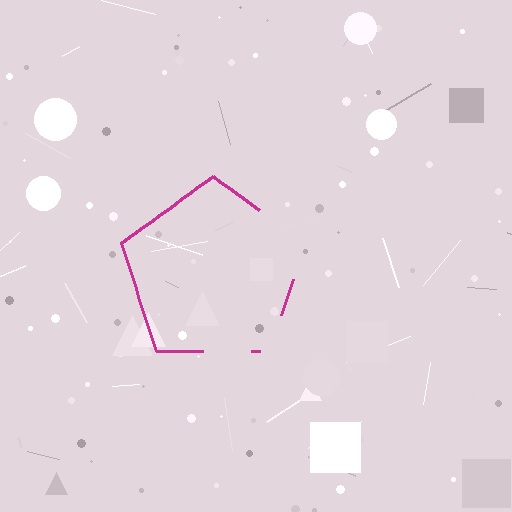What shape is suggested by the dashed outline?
The dashed outline suggests a pentagon.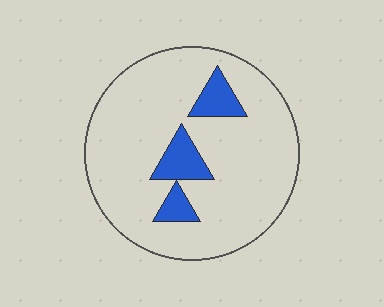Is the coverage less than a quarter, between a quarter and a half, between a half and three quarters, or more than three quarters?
Less than a quarter.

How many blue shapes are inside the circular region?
3.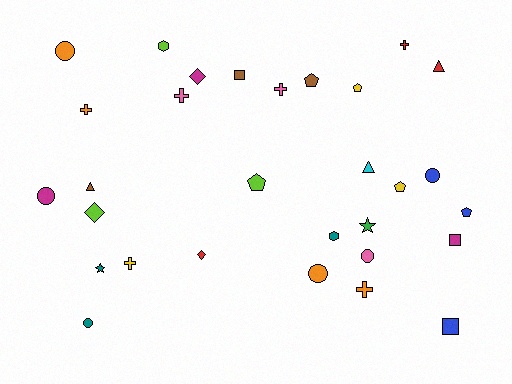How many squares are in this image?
There are 3 squares.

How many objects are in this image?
There are 30 objects.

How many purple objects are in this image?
There are no purple objects.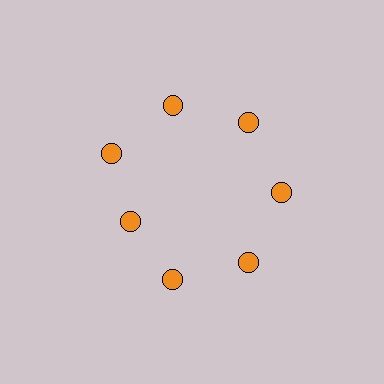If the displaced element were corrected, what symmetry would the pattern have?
It would have 7-fold rotational symmetry — the pattern would map onto itself every 51 degrees.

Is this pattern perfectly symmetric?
No. The 7 orange circles are arranged in a ring, but one element near the 8 o'clock position is pulled inward toward the center, breaking the 7-fold rotational symmetry.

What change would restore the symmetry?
The symmetry would be restored by moving it outward, back onto the ring so that all 7 circles sit at equal angles and equal distance from the center.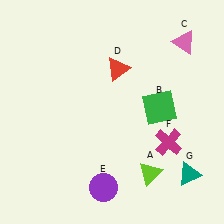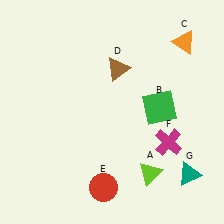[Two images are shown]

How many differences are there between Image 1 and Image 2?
There are 3 differences between the two images.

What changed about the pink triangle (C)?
In Image 1, C is pink. In Image 2, it changed to orange.